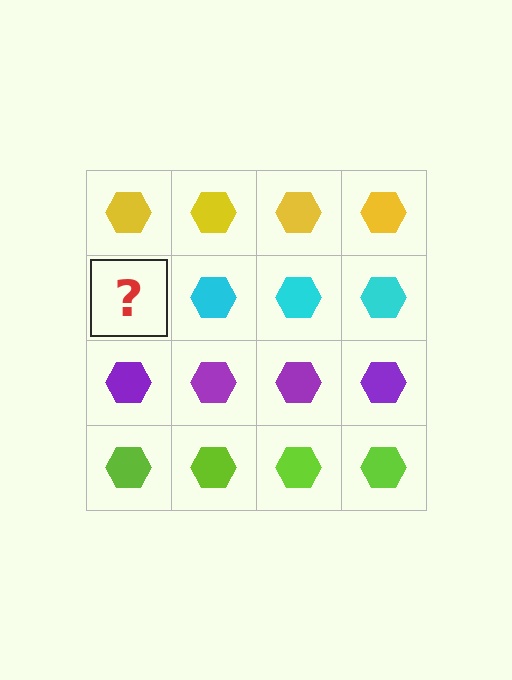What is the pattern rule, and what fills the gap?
The rule is that each row has a consistent color. The gap should be filled with a cyan hexagon.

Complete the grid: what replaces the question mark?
The question mark should be replaced with a cyan hexagon.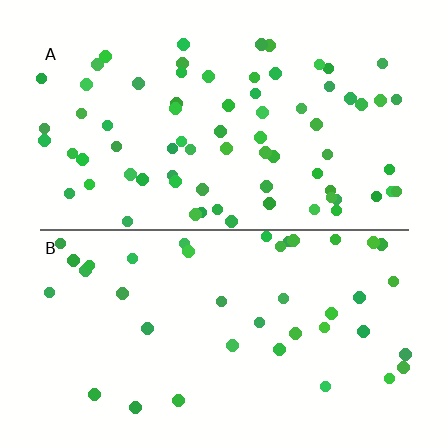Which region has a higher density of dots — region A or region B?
A (the top).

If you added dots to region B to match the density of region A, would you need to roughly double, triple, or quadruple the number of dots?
Approximately double.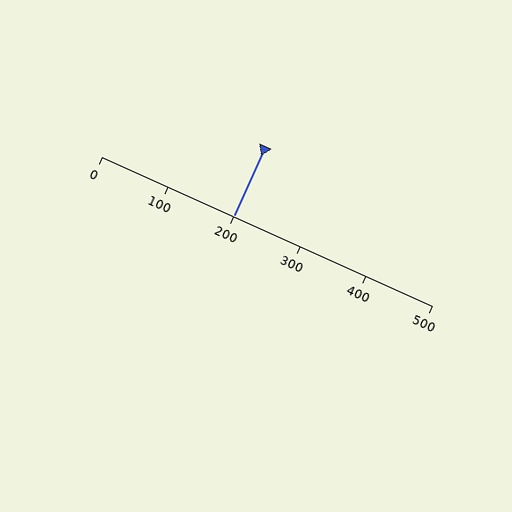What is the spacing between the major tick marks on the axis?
The major ticks are spaced 100 apart.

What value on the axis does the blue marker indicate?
The marker indicates approximately 200.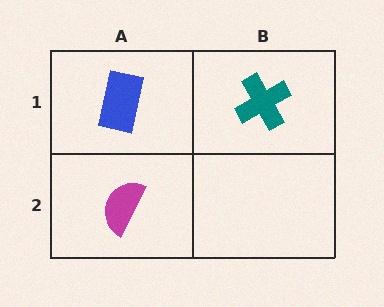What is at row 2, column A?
A magenta semicircle.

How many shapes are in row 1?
2 shapes.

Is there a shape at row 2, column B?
No, that cell is empty.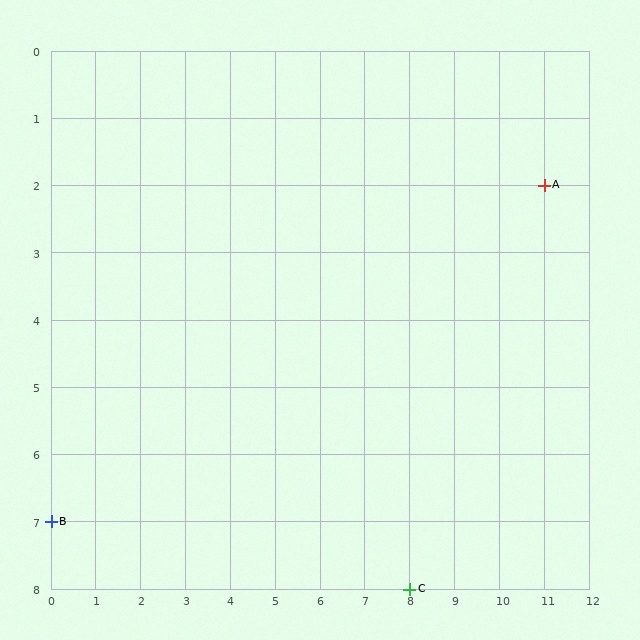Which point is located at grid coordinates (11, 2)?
Point A is at (11, 2).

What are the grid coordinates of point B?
Point B is at grid coordinates (0, 7).